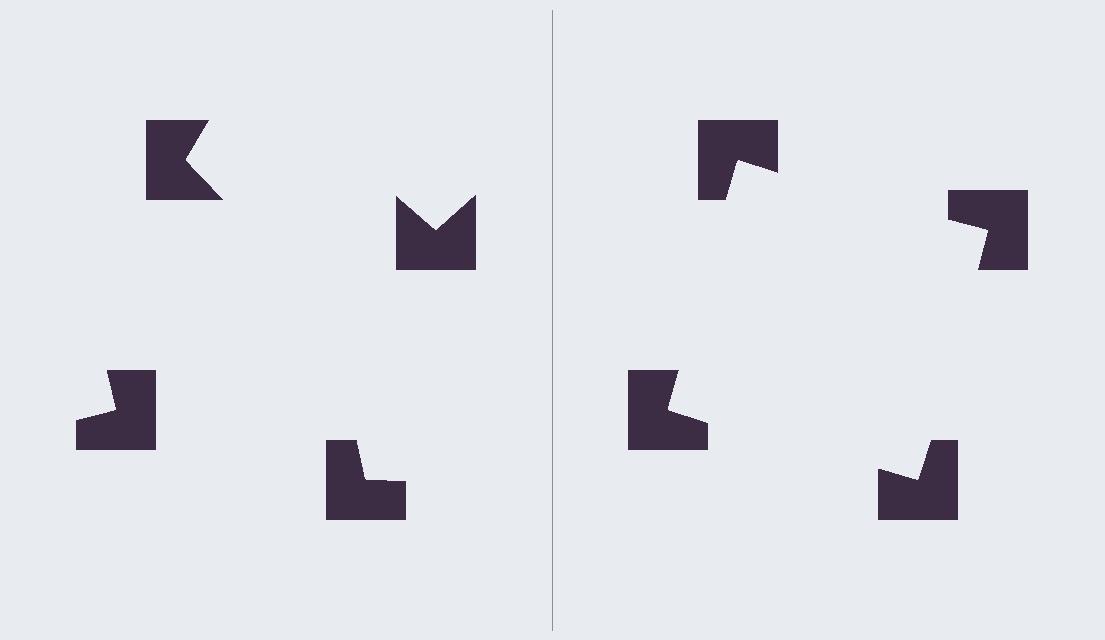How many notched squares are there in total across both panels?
8 — 4 on each side.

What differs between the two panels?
The notched squares are positioned identically on both sides; only the wedge orientations differ. On the right they align to a square; on the left they are misaligned.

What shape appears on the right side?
An illusory square.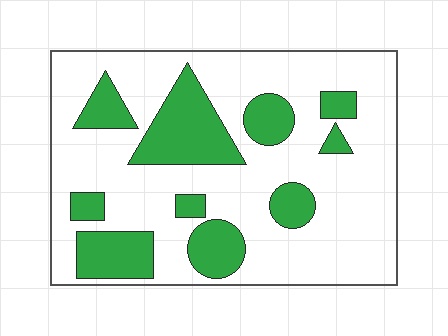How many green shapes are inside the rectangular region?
10.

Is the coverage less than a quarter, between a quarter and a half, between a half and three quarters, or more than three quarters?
Between a quarter and a half.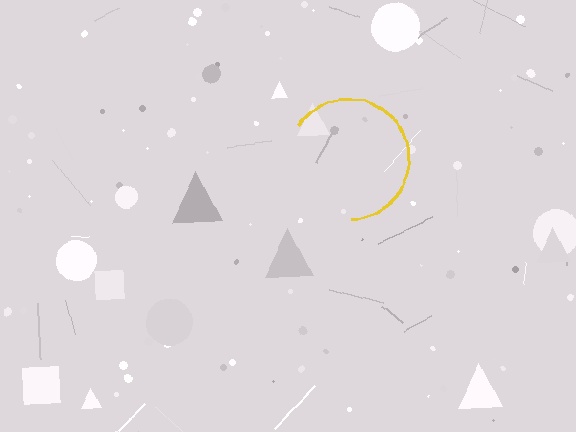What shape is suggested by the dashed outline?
The dashed outline suggests a circle.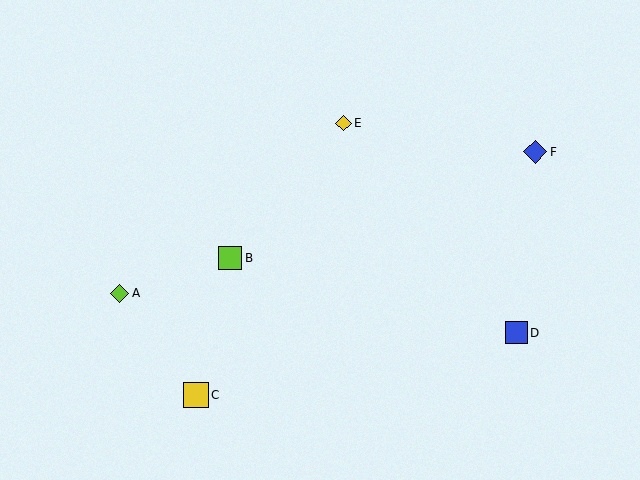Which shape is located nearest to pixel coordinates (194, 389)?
The yellow square (labeled C) at (196, 395) is nearest to that location.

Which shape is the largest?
The yellow square (labeled C) is the largest.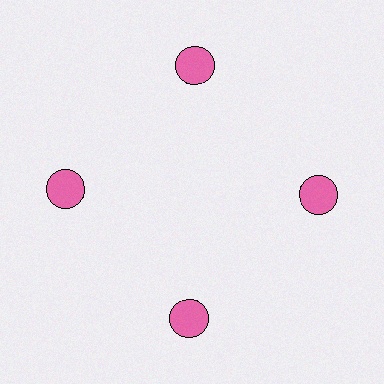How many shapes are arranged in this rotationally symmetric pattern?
There are 4 shapes, arranged in 4 groups of 1.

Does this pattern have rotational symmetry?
Yes, this pattern has 4-fold rotational symmetry. It looks the same after rotating 90 degrees around the center.